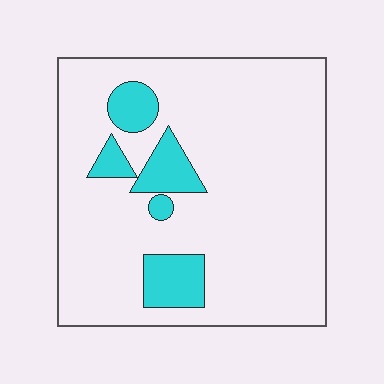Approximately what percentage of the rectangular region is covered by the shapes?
Approximately 15%.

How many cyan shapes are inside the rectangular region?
5.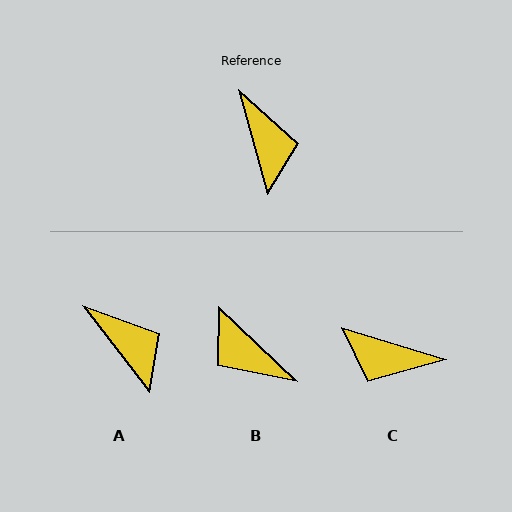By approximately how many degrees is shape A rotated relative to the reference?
Approximately 22 degrees counter-clockwise.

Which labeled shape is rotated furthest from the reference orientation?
B, about 149 degrees away.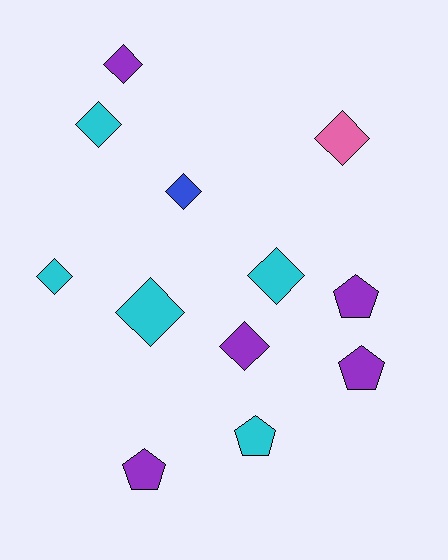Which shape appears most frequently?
Diamond, with 8 objects.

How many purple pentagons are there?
There are 3 purple pentagons.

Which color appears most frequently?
Purple, with 5 objects.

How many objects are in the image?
There are 12 objects.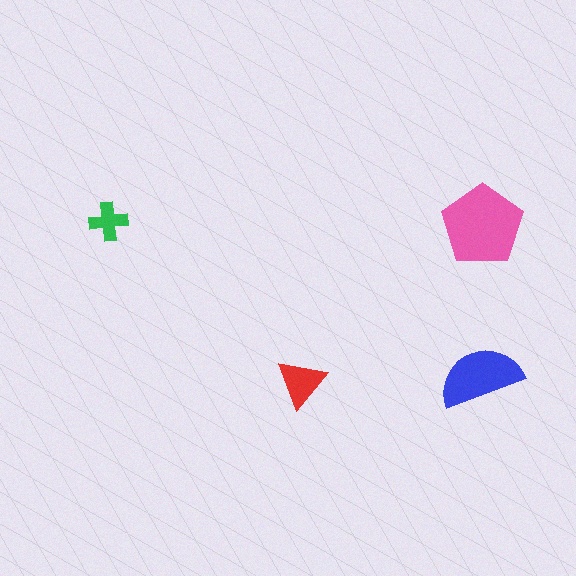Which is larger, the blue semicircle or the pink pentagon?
The pink pentagon.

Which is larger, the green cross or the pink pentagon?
The pink pentagon.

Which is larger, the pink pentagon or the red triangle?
The pink pentagon.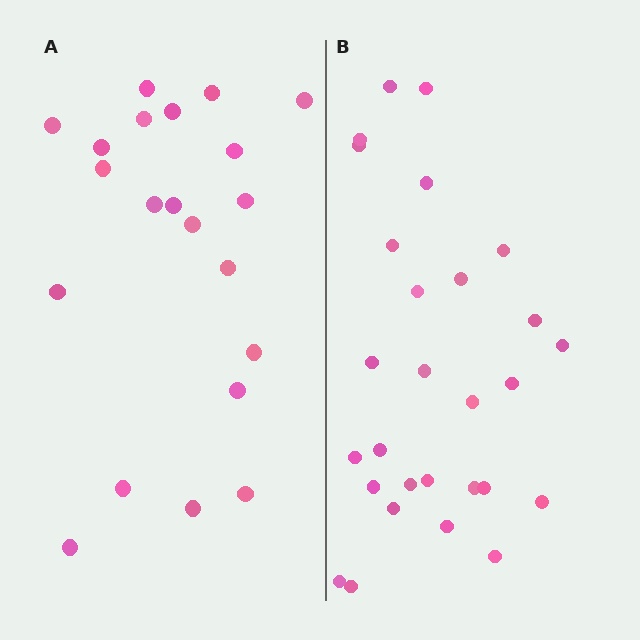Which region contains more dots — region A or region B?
Region B (the right region) has more dots.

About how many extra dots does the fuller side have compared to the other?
Region B has roughly 8 or so more dots than region A.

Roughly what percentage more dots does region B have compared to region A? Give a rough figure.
About 35% more.